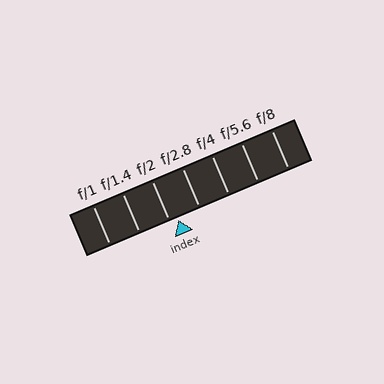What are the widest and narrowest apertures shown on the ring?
The widest aperture shown is f/1 and the narrowest is f/8.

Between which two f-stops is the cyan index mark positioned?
The index mark is between f/2 and f/2.8.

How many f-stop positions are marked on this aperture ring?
There are 7 f-stop positions marked.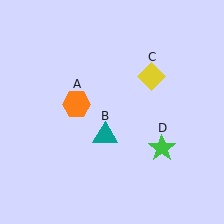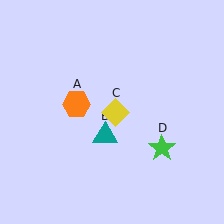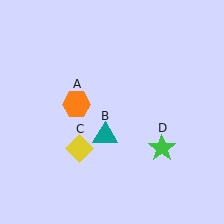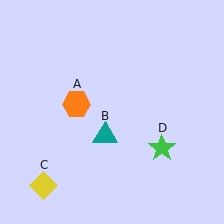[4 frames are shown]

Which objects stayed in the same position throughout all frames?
Orange hexagon (object A) and teal triangle (object B) and green star (object D) remained stationary.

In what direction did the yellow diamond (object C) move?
The yellow diamond (object C) moved down and to the left.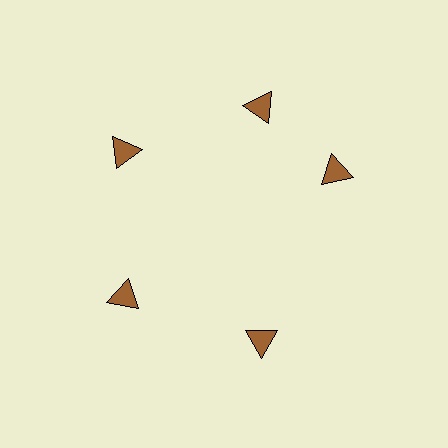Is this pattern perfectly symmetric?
No. The 5 brown triangles are arranged in a ring, but one element near the 3 o'clock position is rotated out of alignment along the ring, breaking the 5-fold rotational symmetry.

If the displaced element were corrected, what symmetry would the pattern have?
It would have 5-fold rotational symmetry — the pattern would map onto itself every 72 degrees.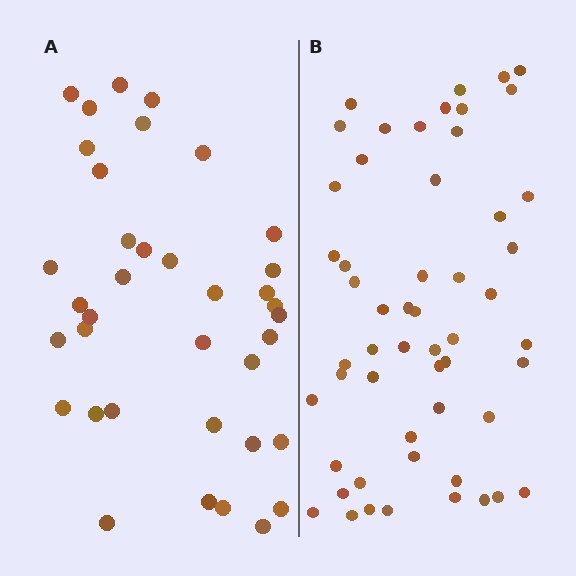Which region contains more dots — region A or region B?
Region B (the right region) has more dots.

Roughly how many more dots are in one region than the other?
Region B has approximately 15 more dots than region A.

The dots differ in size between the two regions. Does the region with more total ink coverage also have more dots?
No. Region A has more total ink coverage because its dots are larger, but region B actually contains more individual dots. Total area can be misleading — the number of items is what matters here.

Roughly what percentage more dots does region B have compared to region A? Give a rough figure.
About 45% more.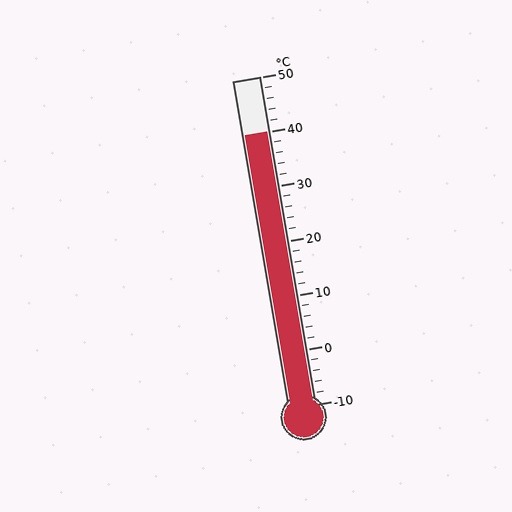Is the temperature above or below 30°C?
The temperature is above 30°C.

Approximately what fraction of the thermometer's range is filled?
The thermometer is filled to approximately 85% of its range.